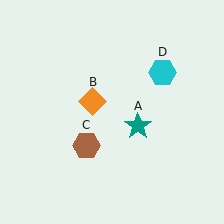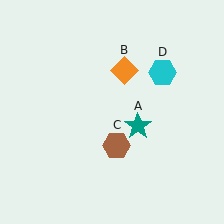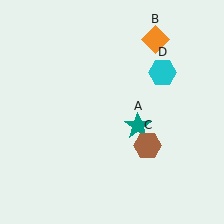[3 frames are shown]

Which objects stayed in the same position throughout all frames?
Teal star (object A) and cyan hexagon (object D) remained stationary.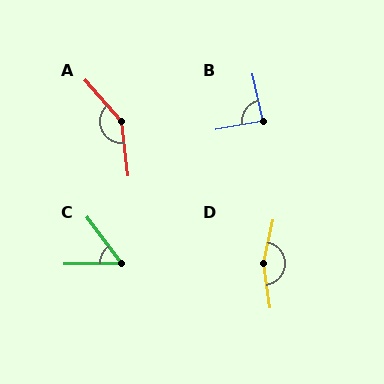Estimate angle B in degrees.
Approximately 87 degrees.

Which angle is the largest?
D, at approximately 159 degrees.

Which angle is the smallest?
C, at approximately 55 degrees.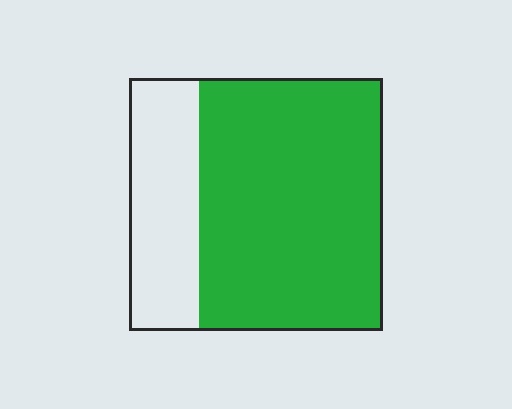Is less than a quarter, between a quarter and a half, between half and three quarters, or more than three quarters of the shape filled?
Between half and three quarters.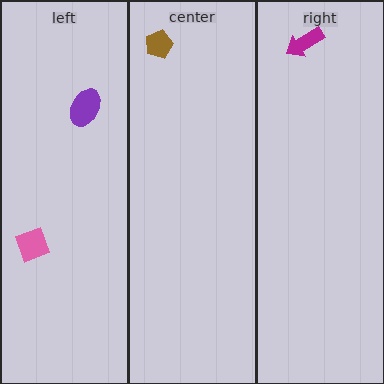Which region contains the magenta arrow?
The right region.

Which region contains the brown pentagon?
The center region.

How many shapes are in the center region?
1.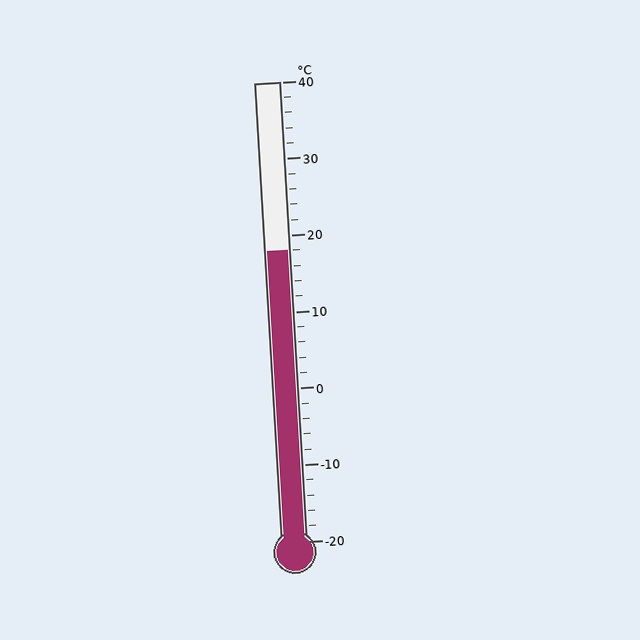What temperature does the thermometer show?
The thermometer shows approximately 18°C.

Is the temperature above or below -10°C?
The temperature is above -10°C.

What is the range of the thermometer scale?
The thermometer scale ranges from -20°C to 40°C.